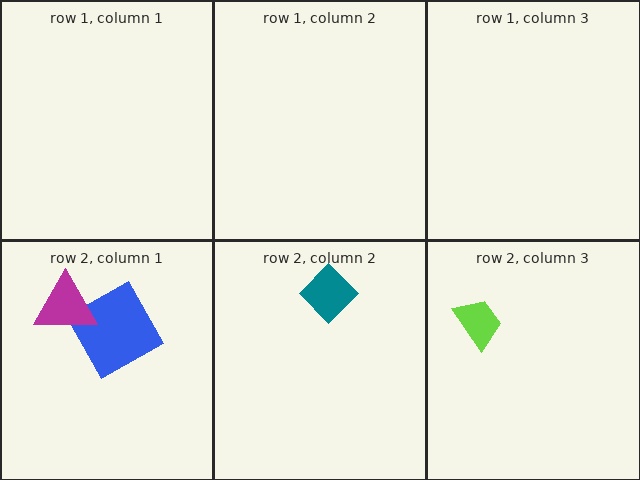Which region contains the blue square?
The row 2, column 1 region.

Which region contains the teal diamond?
The row 2, column 2 region.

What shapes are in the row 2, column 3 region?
The lime trapezoid.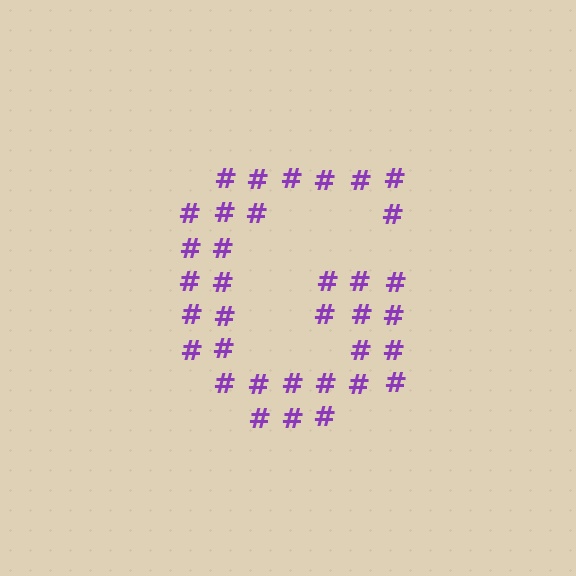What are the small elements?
The small elements are hash symbols.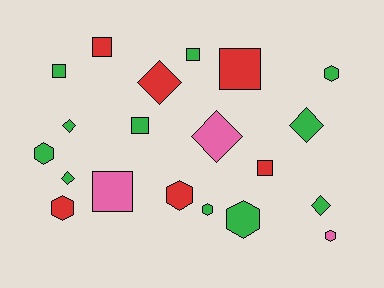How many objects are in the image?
There are 20 objects.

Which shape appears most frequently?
Square, with 7 objects.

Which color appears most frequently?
Green, with 11 objects.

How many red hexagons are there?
There are 2 red hexagons.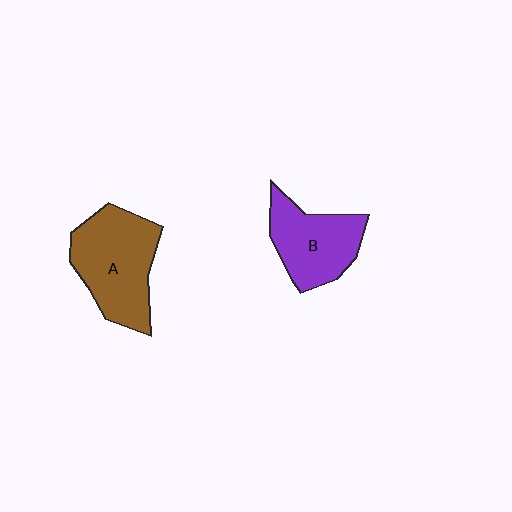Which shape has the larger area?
Shape A (brown).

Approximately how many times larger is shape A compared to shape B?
Approximately 1.3 times.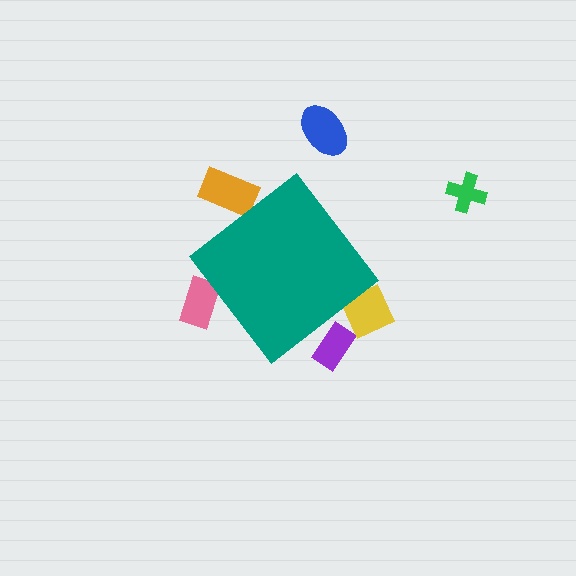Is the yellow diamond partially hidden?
Yes, the yellow diamond is partially hidden behind the teal diamond.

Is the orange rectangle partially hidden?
Yes, the orange rectangle is partially hidden behind the teal diamond.